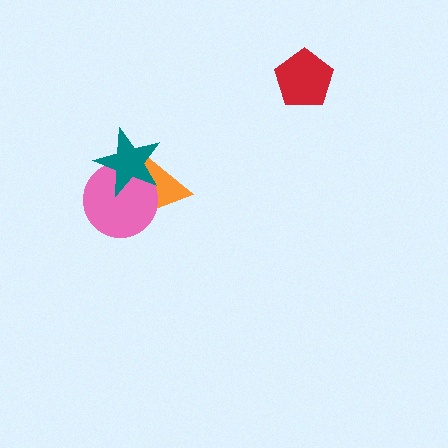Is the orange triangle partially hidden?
Yes, it is partially covered by another shape.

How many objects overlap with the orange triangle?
2 objects overlap with the orange triangle.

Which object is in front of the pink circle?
The teal star is in front of the pink circle.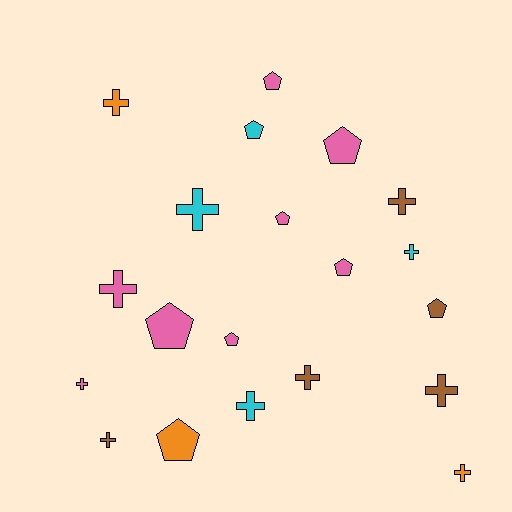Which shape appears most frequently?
Cross, with 11 objects.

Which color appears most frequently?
Pink, with 8 objects.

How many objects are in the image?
There are 20 objects.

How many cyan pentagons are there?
There is 1 cyan pentagon.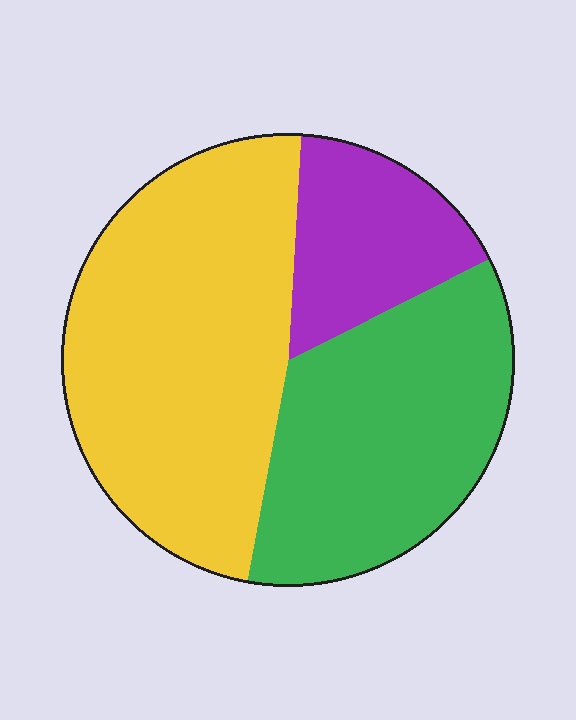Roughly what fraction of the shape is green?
Green covers around 35% of the shape.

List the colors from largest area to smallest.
From largest to smallest: yellow, green, purple.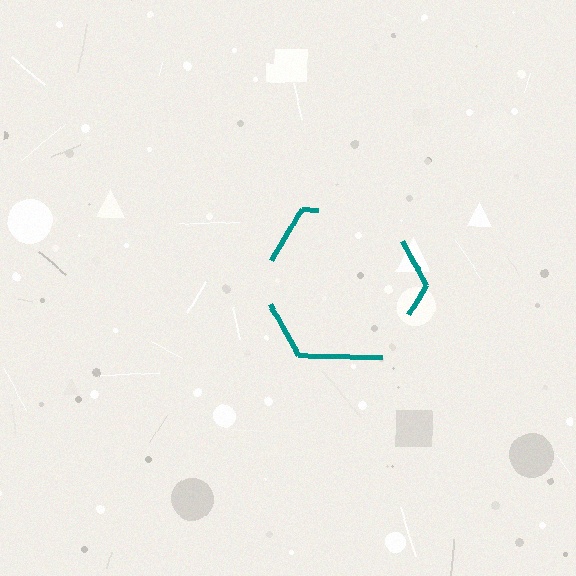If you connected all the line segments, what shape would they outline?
They would outline a hexagon.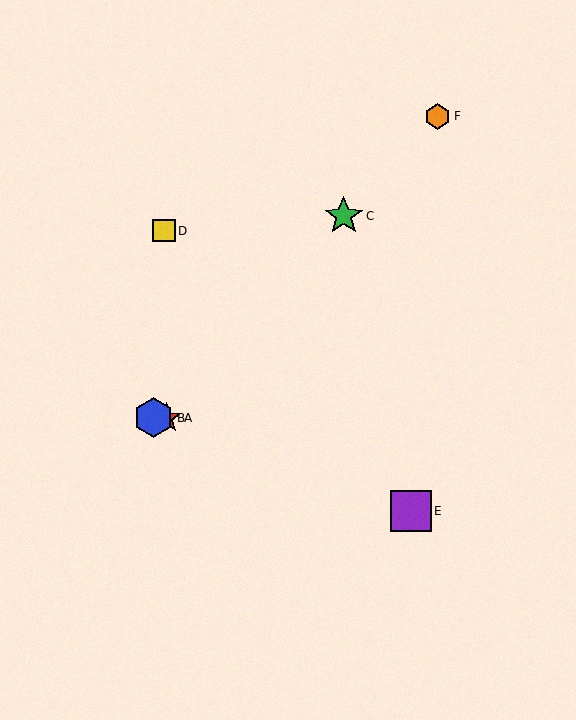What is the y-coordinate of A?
Object A is at y≈418.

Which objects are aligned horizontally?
Objects A, B are aligned horizontally.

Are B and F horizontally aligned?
No, B is at y≈418 and F is at y≈116.